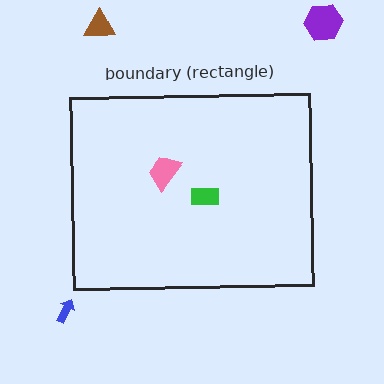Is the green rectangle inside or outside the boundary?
Inside.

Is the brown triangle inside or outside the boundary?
Outside.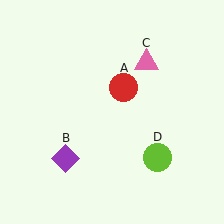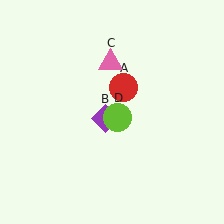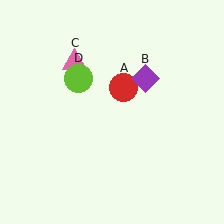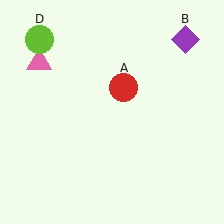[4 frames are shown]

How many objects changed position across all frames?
3 objects changed position: purple diamond (object B), pink triangle (object C), lime circle (object D).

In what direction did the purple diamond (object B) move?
The purple diamond (object B) moved up and to the right.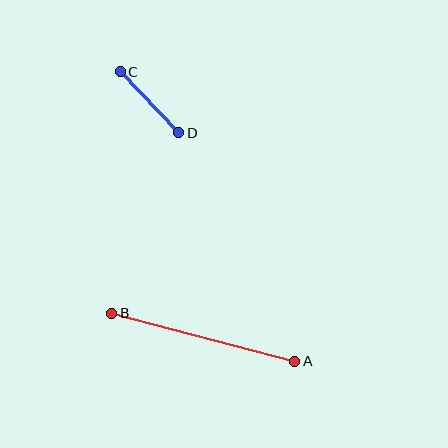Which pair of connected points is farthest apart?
Points A and B are farthest apart.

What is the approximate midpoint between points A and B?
The midpoint is at approximately (203, 337) pixels.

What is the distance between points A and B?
The distance is approximately 189 pixels.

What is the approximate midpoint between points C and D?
The midpoint is at approximately (149, 102) pixels.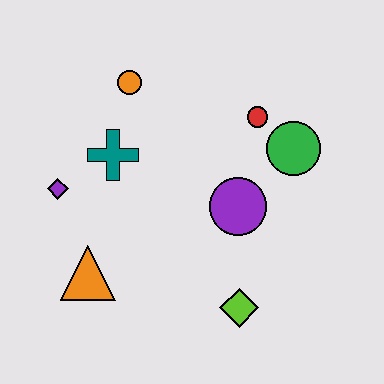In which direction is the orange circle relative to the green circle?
The orange circle is to the left of the green circle.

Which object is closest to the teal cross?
The purple diamond is closest to the teal cross.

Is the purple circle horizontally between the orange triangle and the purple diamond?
No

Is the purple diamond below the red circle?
Yes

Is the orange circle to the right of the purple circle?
No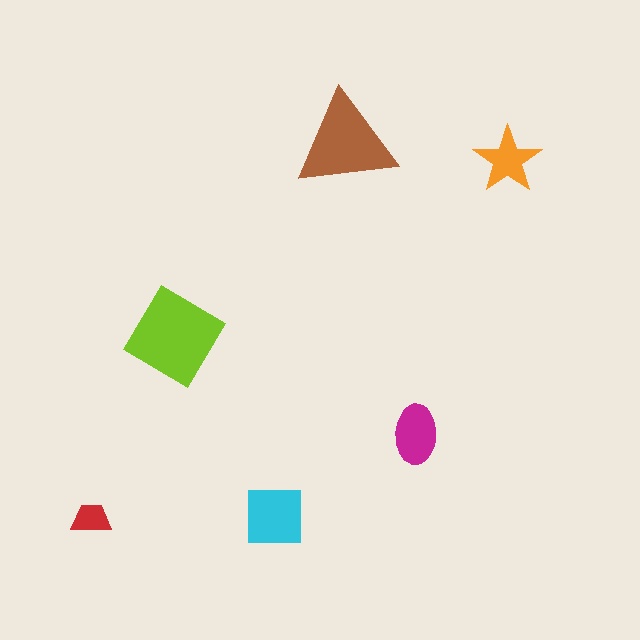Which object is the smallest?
The red trapezoid.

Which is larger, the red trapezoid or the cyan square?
The cyan square.